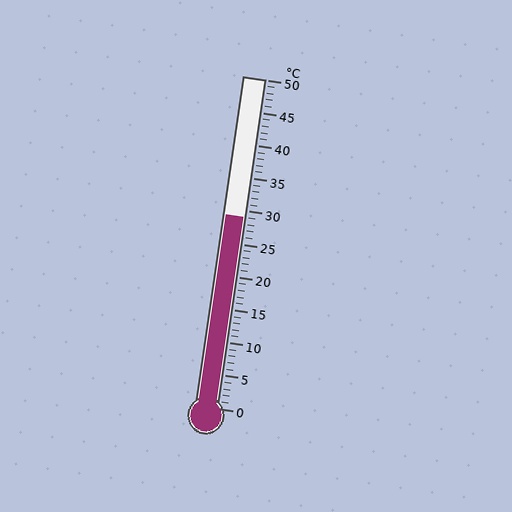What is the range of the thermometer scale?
The thermometer scale ranges from 0°C to 50°C.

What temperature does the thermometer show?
The thermometer shows approximately 29°C.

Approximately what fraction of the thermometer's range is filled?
The thermometer is filled to approximately 60% of its range.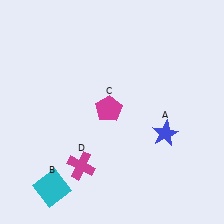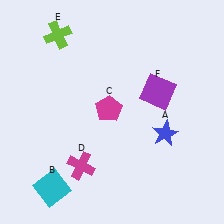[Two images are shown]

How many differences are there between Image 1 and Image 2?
There are 2 differences between the two images.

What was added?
A lime cross (E), a purple square (F) were added in Image 2.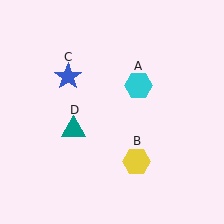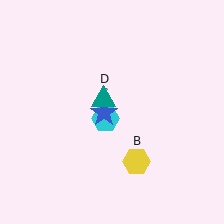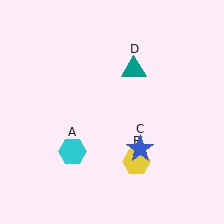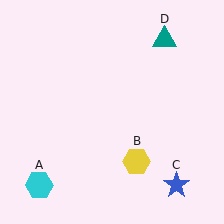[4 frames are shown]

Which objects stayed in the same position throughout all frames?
Yellow hexagon (object B) remained stationary.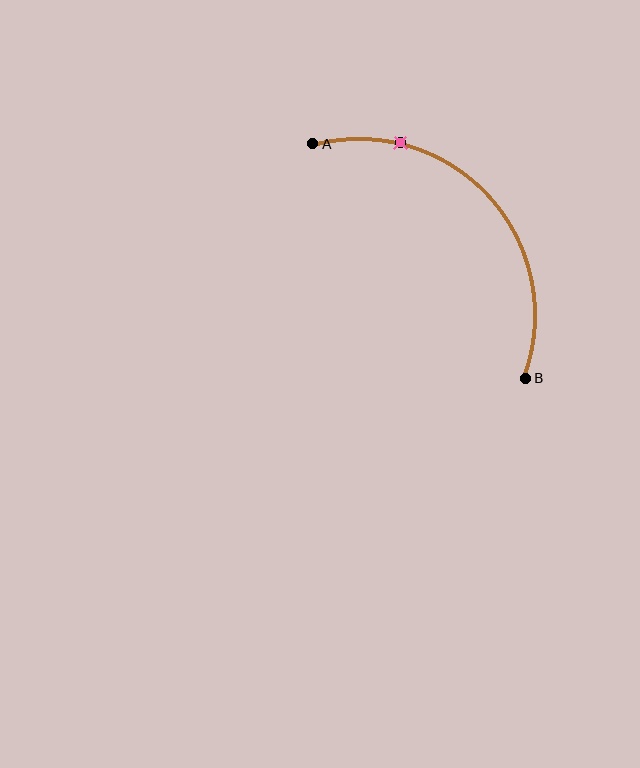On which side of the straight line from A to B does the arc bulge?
The arc bulges above and to the right of the straight line connecting A and B.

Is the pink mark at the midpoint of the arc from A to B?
No. The pink mark lies on the arc but is closer to endpoint A. The arc midpoint would be at the point on the curve equidistant along the arc from both A and B.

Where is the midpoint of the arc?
The arc midpoint is the point on the curve farthest from the straight line joining A and B. It sits above and to the right of that line.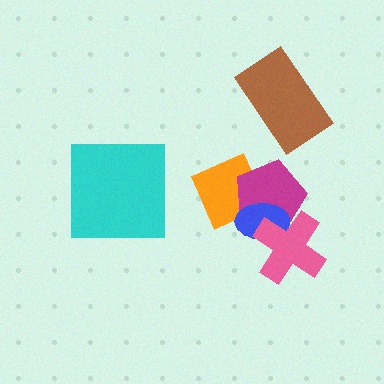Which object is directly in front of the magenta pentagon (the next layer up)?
The blue ellipse is directly in front of the magenta pentagon.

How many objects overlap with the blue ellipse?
3 objects overlap with the blue ellipse.